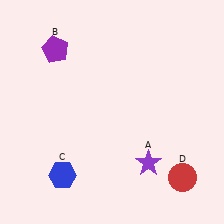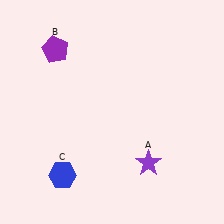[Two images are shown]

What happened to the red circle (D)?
The red circle (D) was removed in Image 2. It was in the bottom-right area of Image 1.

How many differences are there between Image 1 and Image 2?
There is 1 difference between the two images.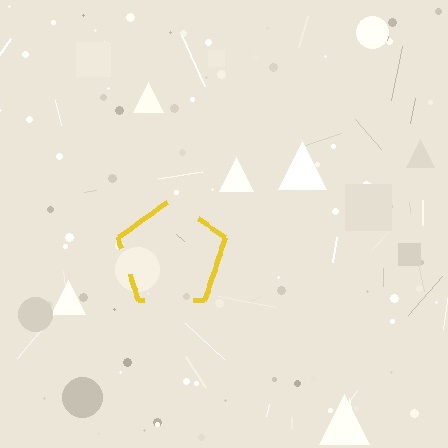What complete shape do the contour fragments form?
The contour fragments form a pentagon.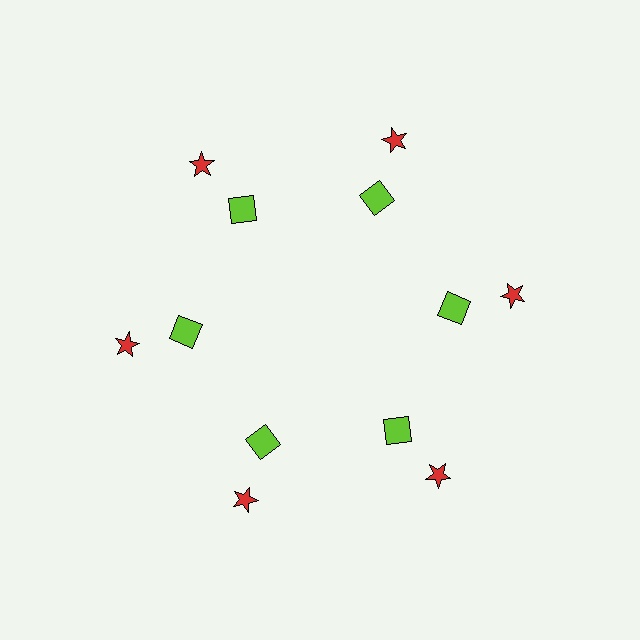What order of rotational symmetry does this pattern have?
This pattern has 6-fold rotational symmetry.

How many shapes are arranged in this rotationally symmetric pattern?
There are 12 shapes, arranged in 6 groups of 2.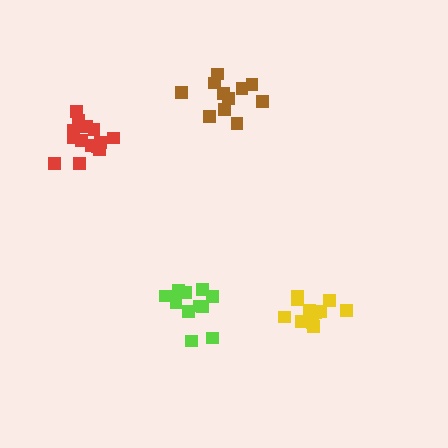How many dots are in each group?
Group 1: 11 dots, Group 2: 11 dots, Group 3: 11 dots, Group 4: 14 dots (47 total).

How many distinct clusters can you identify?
There are 4 distinct clusters.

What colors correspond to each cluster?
The clusters are colored: brown, lime, yellow, red.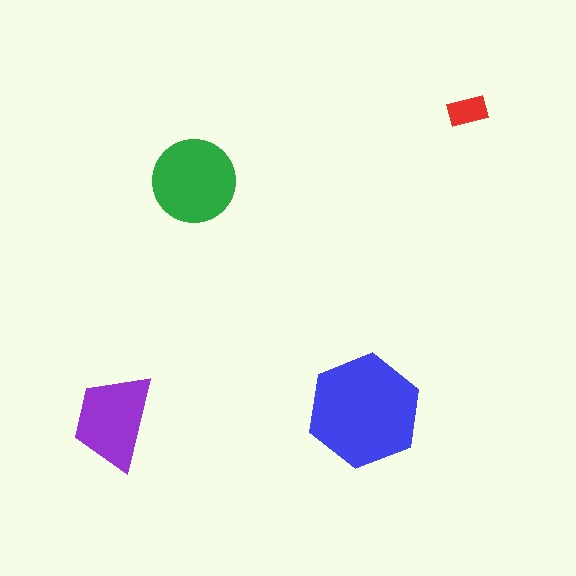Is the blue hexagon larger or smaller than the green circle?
Larger.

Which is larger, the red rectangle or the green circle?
The green circle.